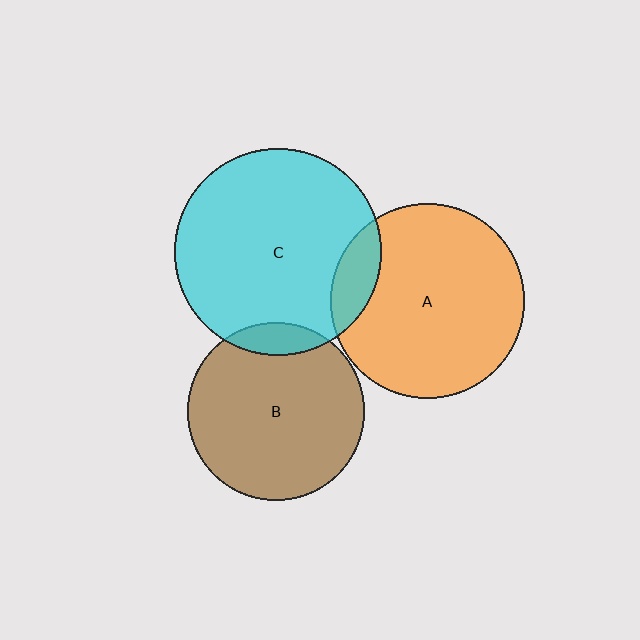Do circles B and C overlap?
Yes.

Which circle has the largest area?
Circle C (cyan).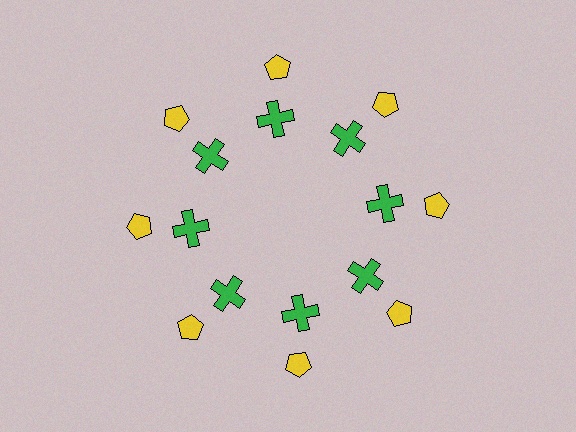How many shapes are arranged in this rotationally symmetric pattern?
There are 16 shapes, arranged in 8 groups of 2.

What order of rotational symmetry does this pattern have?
This pattern has 8-fold rotational symmetry.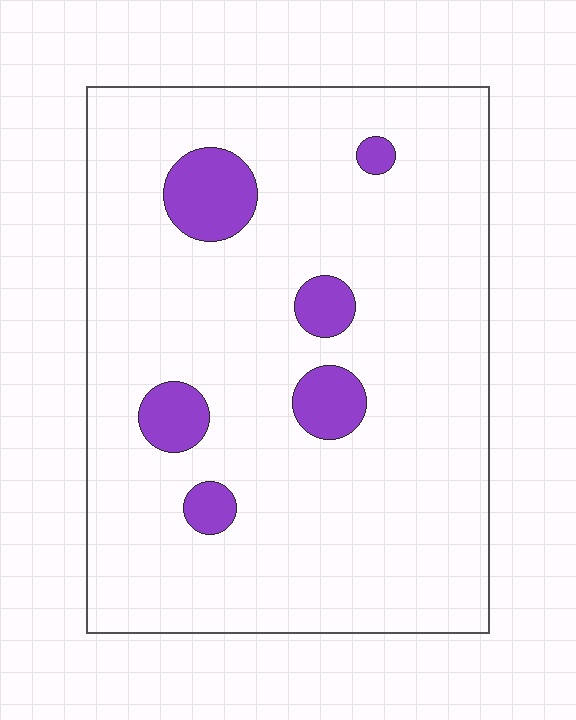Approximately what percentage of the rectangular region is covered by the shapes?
Approximately 10%.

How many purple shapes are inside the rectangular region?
6.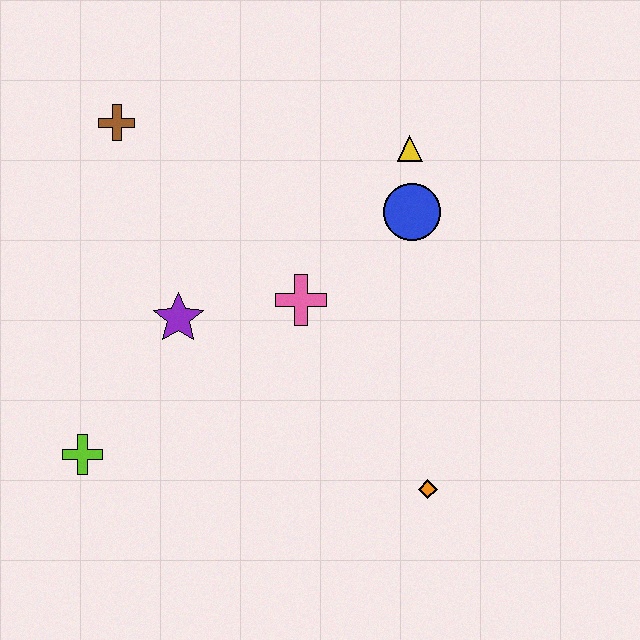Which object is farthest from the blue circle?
The lime cross is farthest from the blue circle.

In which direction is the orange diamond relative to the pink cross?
The orange diamond is below the pink cross.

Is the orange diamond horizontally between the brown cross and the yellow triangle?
No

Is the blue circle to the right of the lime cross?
Yes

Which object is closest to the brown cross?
The purple star is closest to the brown cross.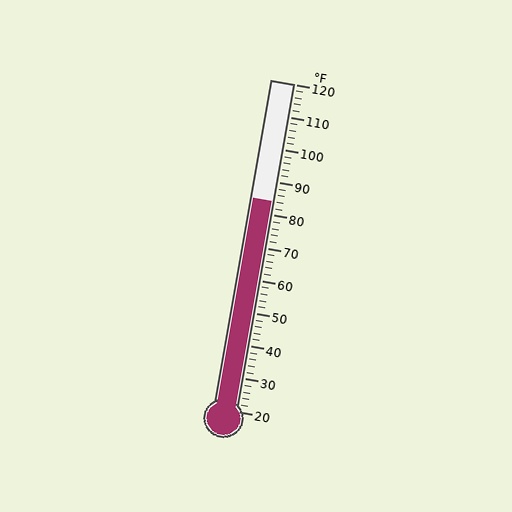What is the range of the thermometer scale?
The thermometer scale ranges from 20°F to 120°F.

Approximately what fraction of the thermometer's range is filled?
The thermometer is filled to approximately 65% of its range.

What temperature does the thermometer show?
The thermometer shows approximately 84°F.